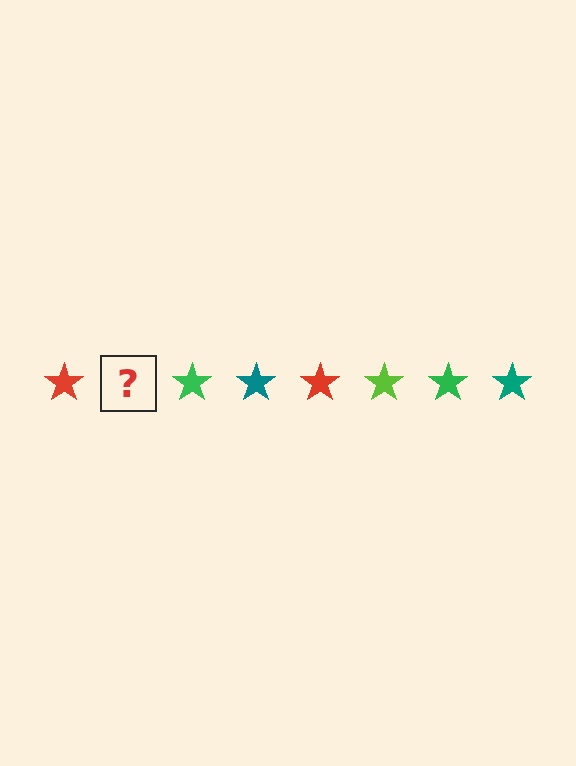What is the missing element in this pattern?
The missing element is a lime star.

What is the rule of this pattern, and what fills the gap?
The rule is that the pattern cycles through red, lime, green, teal stars. The gap should be filled with a lime star.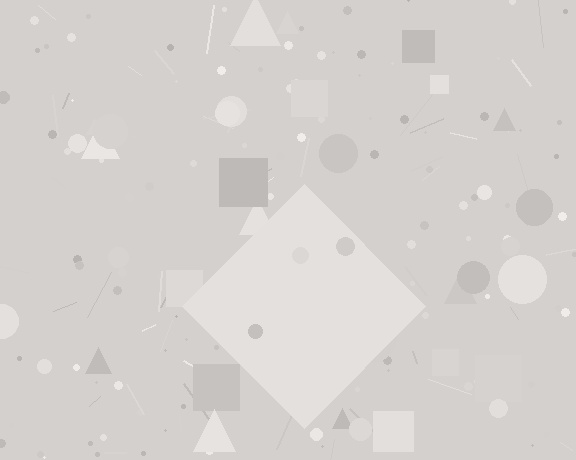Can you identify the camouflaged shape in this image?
The camouflaged shape is a diamond.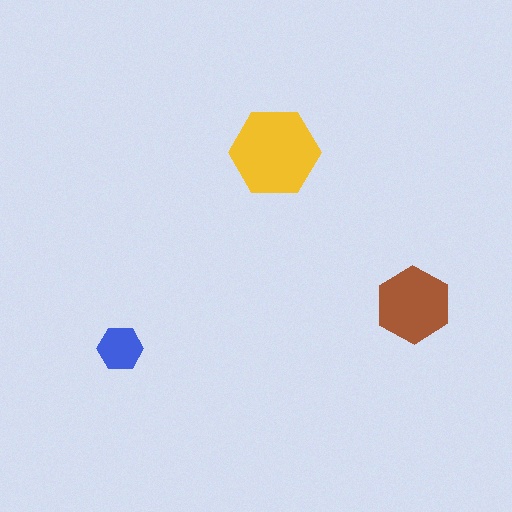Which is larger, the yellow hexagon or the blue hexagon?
The yellow one.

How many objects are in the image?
There are 3 objects in the image.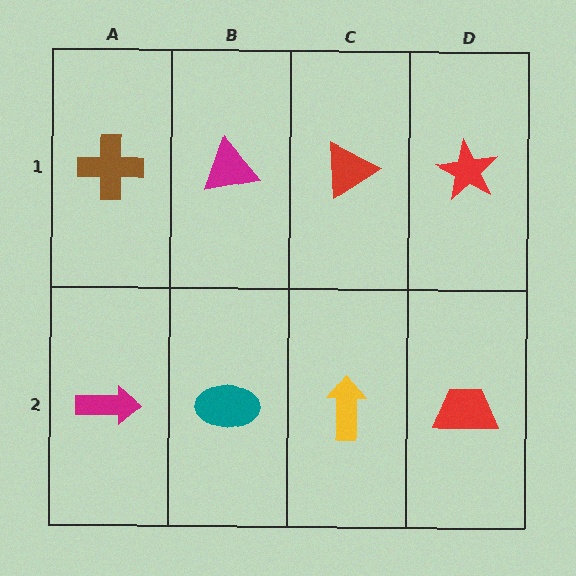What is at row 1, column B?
A magenta triangle.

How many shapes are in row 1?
4 shapes.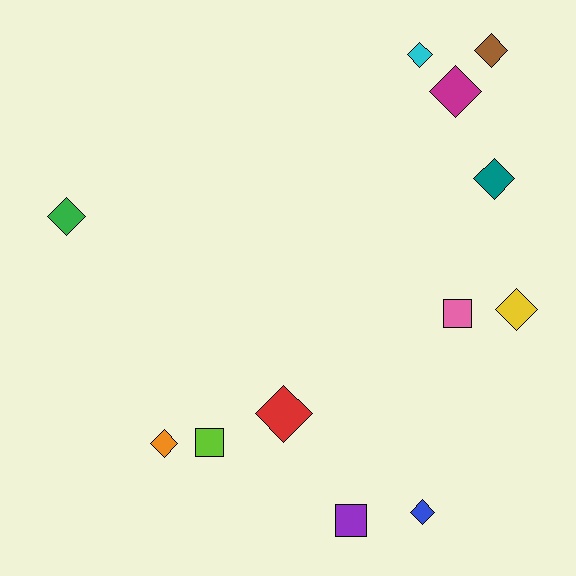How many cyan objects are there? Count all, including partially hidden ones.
There is 1 cyan object.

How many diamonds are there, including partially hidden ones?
There are 9 diamonds.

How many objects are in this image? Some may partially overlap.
There are 12 objects.